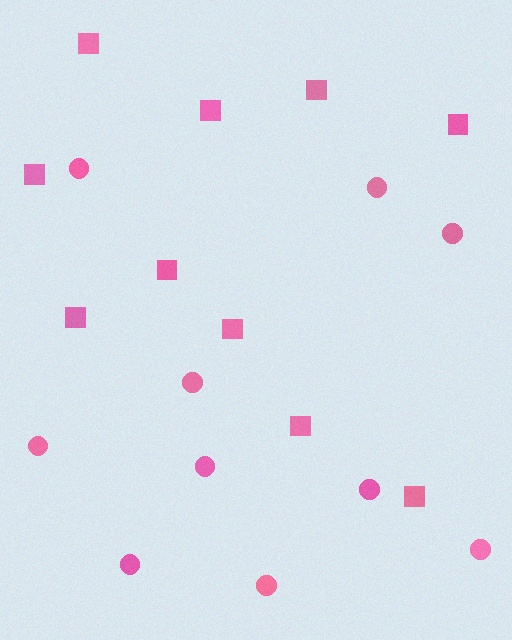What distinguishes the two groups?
There are 2 groups: one group of circles (10) and one group of squares (10).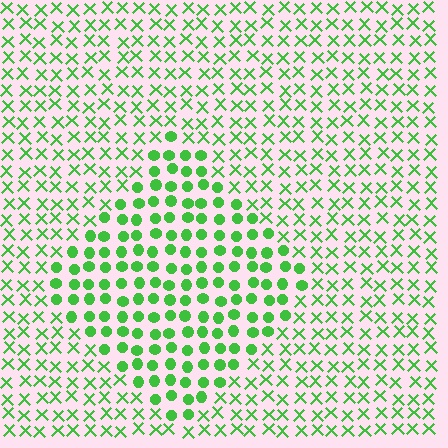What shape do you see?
I see a diamond.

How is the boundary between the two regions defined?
The boundary is defined by a change in element shape: circles inside vs. X marks outside. All elements share the same color and spacing.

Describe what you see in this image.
The image is filled with small green elements arranged in a uniform grid. A diamond-shaped region contains circles, while the surrounding area contains X marks. The boundary is defined purely by the change in element shape.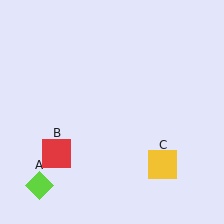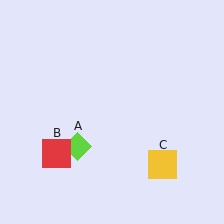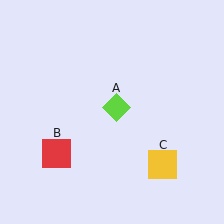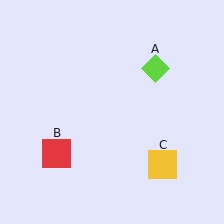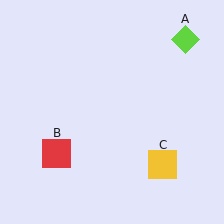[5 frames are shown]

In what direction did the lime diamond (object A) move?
The lime diamond (object A) moved up and to the right.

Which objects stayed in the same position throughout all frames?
Red square (object B) and yellow square (object C) remained stationary.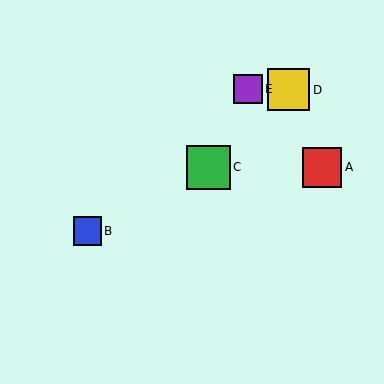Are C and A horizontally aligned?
Yes, both are at y≈167.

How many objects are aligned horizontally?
2 objects (A, C) are aligned horizontally.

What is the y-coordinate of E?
Object E is at y≈89.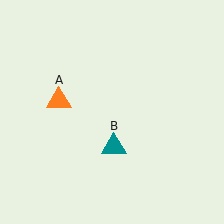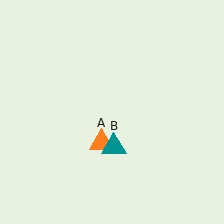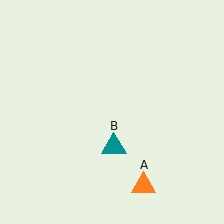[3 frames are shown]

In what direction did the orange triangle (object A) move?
The orange triangle (object A) moved down and to the right.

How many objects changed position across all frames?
1 object changed position: orange triangle (object A).